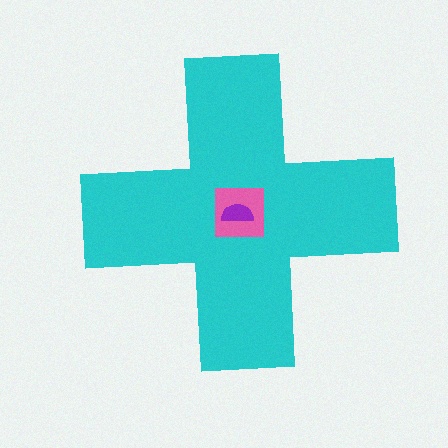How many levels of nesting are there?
3.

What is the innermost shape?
The purple semicircle.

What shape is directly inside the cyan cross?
The pink square.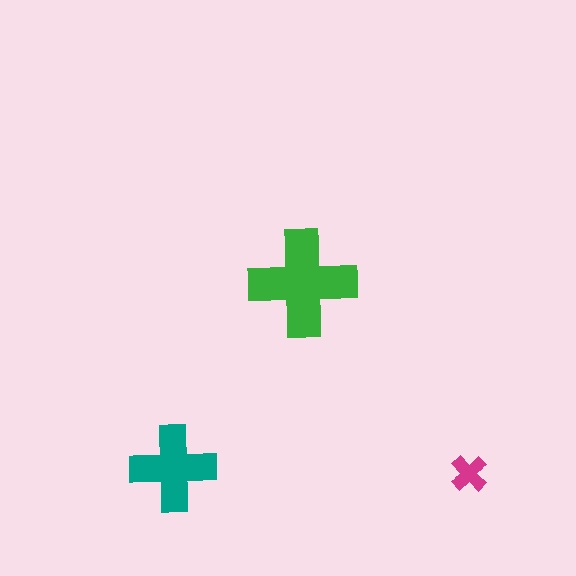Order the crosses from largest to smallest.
the green one, the teal one, the magenta one.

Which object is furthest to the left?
The teal cross is leftmost.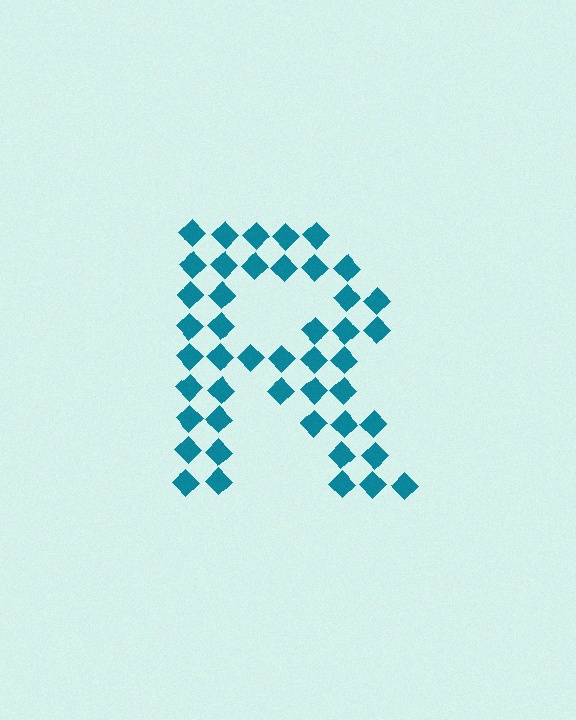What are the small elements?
The small elements are diamonds.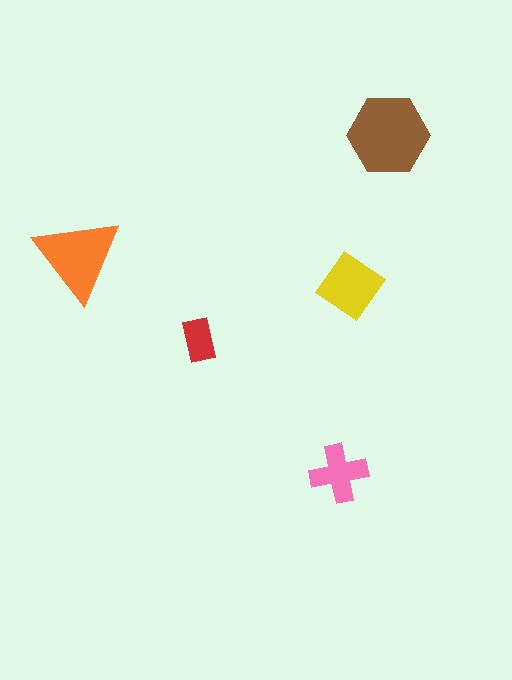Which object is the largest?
The brown hexagon.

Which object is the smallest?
The red rectangle.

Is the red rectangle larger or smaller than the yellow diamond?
Smaller.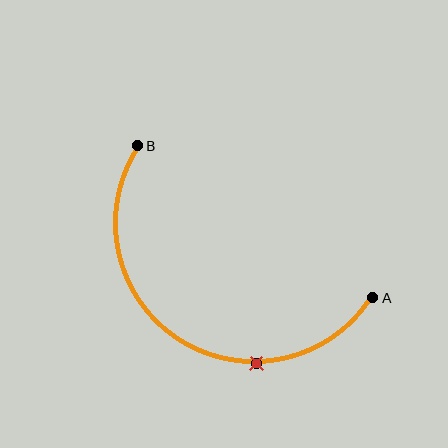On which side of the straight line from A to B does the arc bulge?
The arc bulges below the straight line connecting A and B.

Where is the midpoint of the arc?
The arc midpoint is the point on the curve farthest from the straight line joining A and B. It sits below that line.